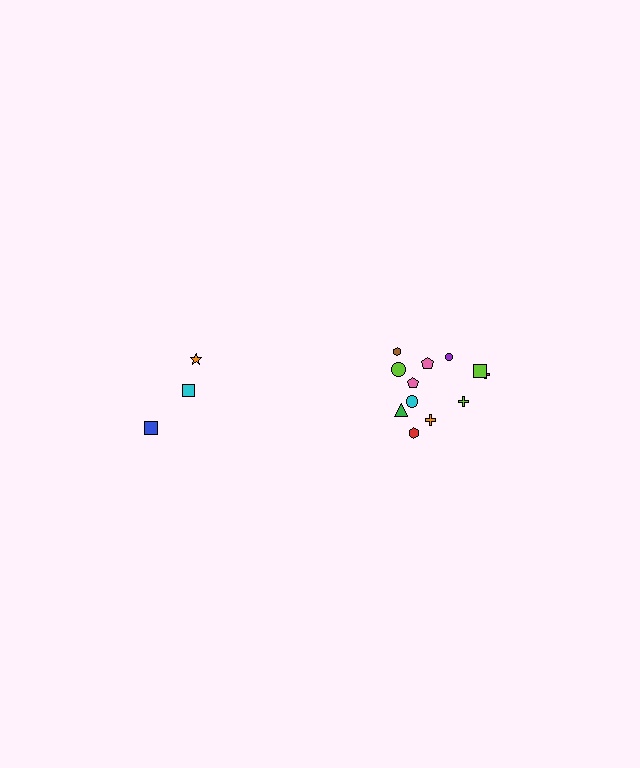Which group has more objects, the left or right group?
The right group.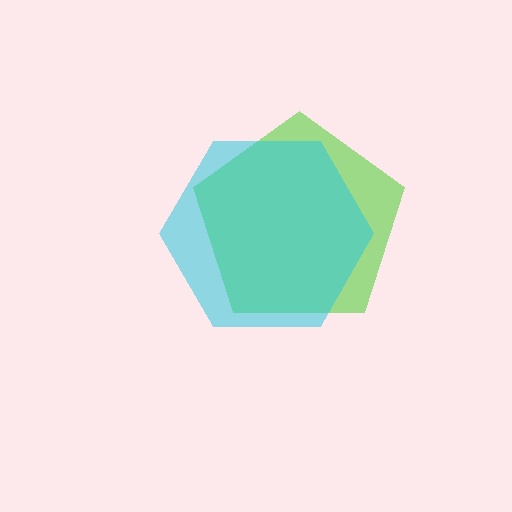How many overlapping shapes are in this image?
There are 2 overlapping shapes in the image.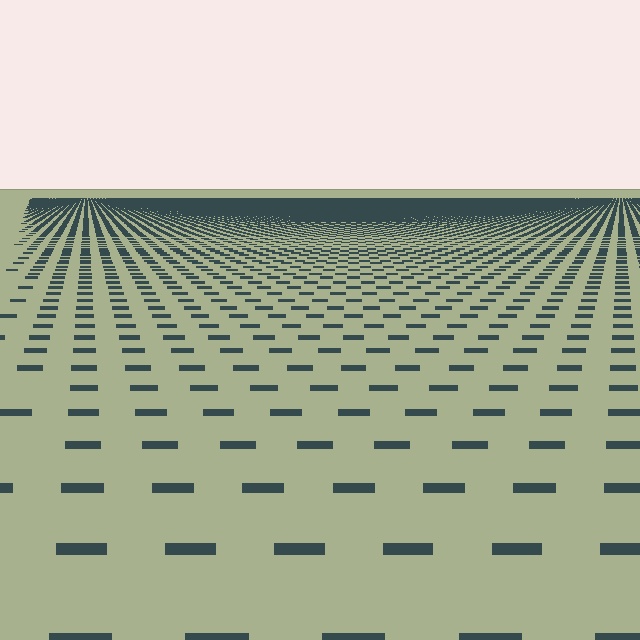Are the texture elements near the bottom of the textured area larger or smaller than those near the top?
Larger. Near the bottom, elements are closer to the viewer and appear at a bigger on-screen size.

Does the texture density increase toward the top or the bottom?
Density increases toward the top.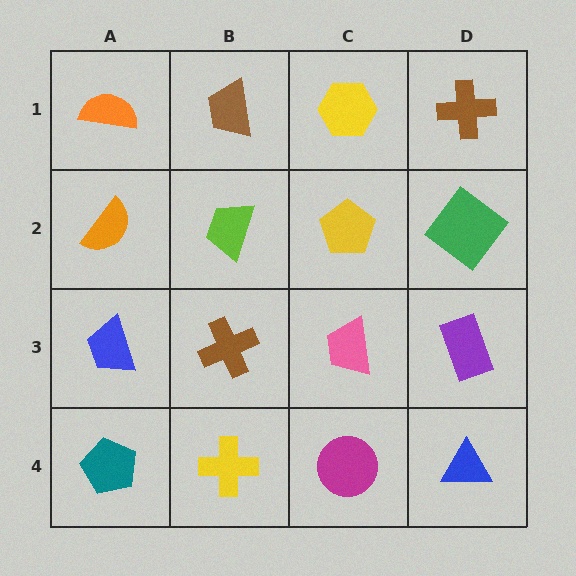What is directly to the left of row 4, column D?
A magenta circle.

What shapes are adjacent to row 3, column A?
An orange semicircle (row 2, column A), a teal pentagon (row 4, column A), a brown cross (row 3, column B).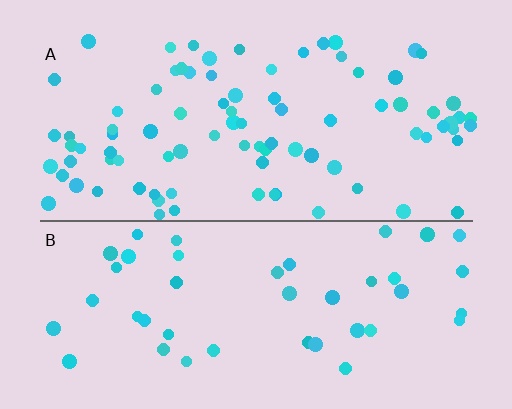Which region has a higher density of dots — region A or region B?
A (the top).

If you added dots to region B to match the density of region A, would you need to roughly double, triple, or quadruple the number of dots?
Approximately double.